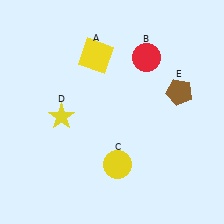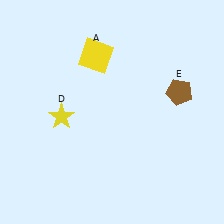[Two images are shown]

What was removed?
The yellow circle (C), the red circle (B) were removed in Image 2.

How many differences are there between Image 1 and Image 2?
There are 2 differences between the two images.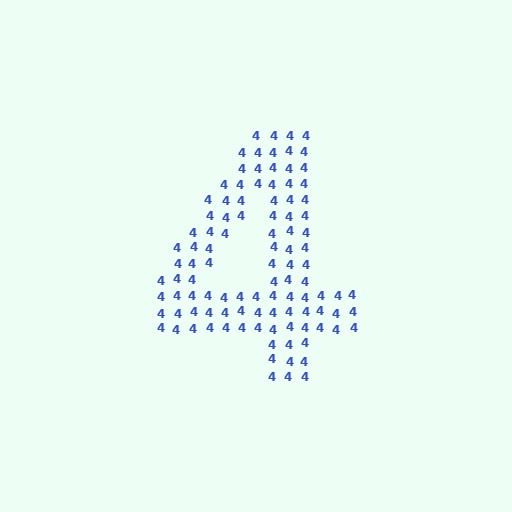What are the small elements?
The small elements are digit 4's.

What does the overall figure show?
The overall figure shows the digit 4.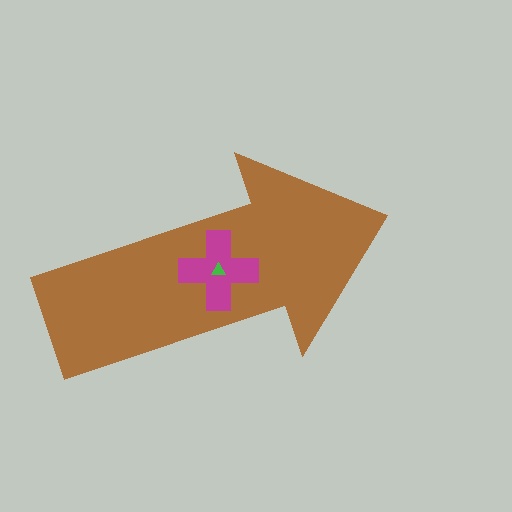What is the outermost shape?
The brown arrow.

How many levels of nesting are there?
3.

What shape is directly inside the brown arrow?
The magenta cross.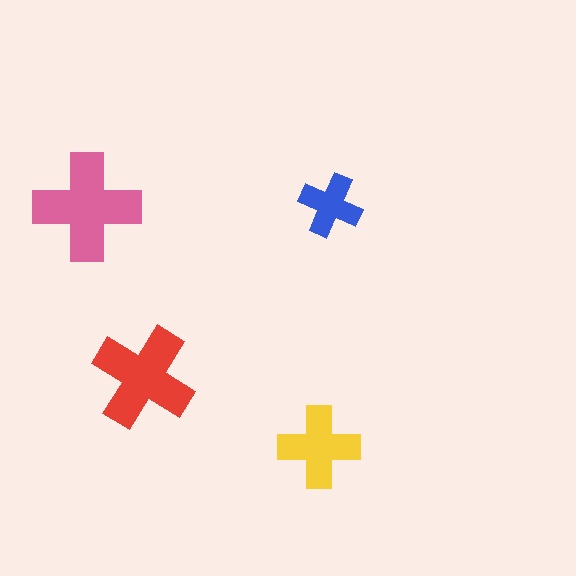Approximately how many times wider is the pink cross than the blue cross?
About 1.5 times wider.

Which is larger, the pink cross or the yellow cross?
The pink one.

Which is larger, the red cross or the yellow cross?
The red one.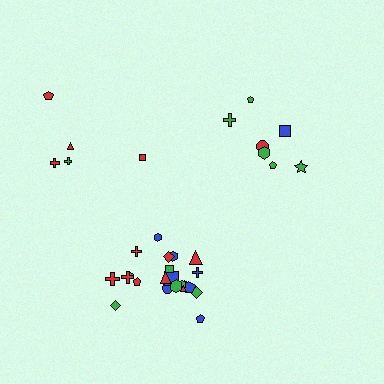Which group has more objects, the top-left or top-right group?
The top-right group.